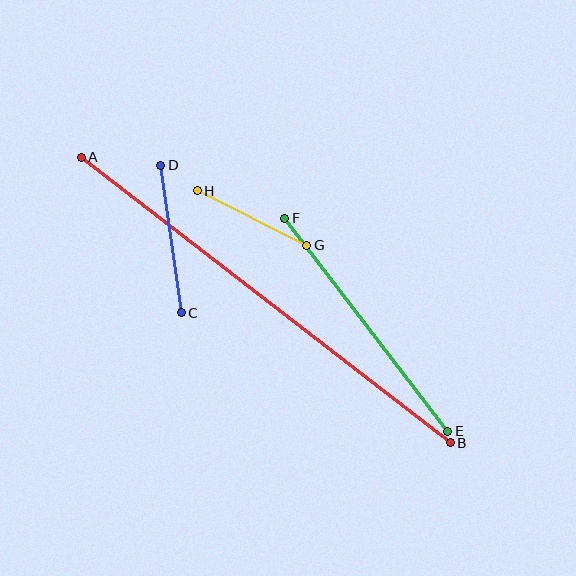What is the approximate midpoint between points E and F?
The midpoint is at approximately (366, 325) pixels.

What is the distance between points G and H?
The distance is approximately 123 pixels.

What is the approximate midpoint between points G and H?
The midpoint is at approximately (252, 218) pixels.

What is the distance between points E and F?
The distance is approximately 268 pixels.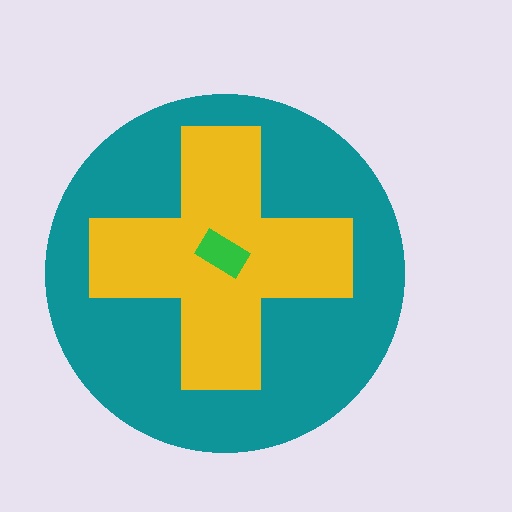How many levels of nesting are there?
3.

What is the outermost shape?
The teal circle.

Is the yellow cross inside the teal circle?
Yes.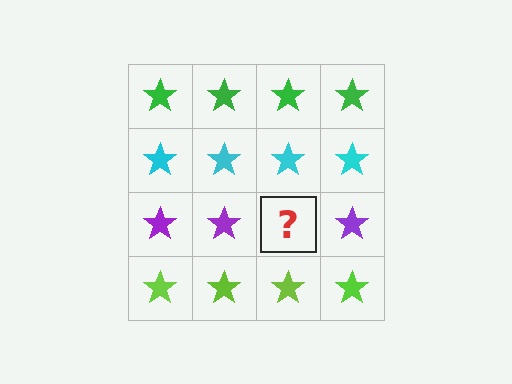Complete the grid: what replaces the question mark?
The question mark should be replaced with a purple star.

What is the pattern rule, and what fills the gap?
The rule is that each row has a consistent color. The gap should be filled with a purple star.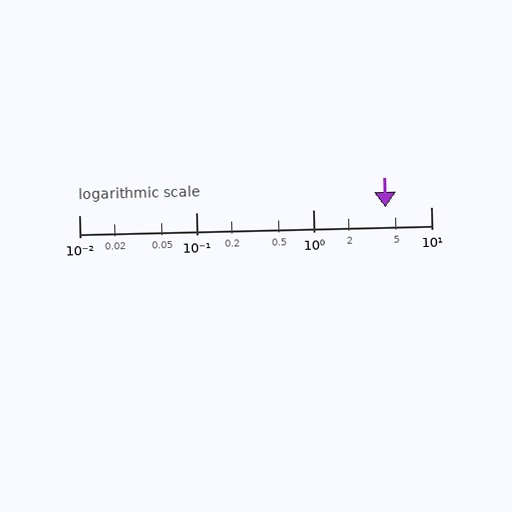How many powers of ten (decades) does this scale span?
The scale spans 3 decades, from 0.01 to 10.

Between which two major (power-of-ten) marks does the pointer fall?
The pointer is between 1 and 10.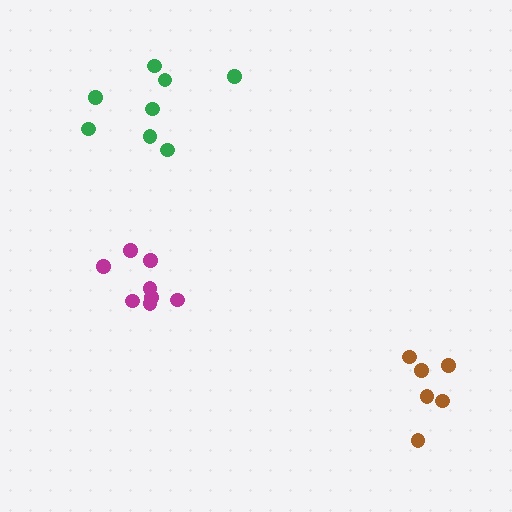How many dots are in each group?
Group 1: 8 dots, Group 2: 6 dots, Group 3: 8 dots (22 total).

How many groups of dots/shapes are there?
There are 3 groups.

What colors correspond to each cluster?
The clusters are colored: green, brown, magenta.